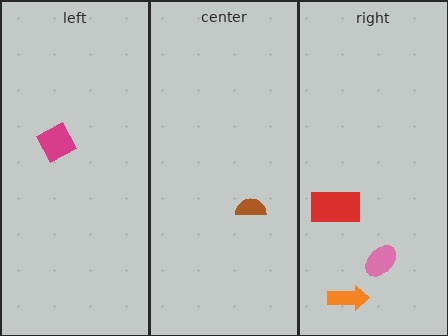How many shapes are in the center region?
1.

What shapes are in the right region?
The red rectangle, the orange arrow, the pink ellipse.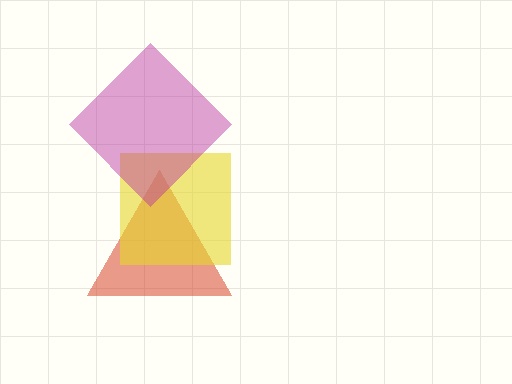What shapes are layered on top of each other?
The layered shapes are: a red triangle, a yellow square, a magenta diamond.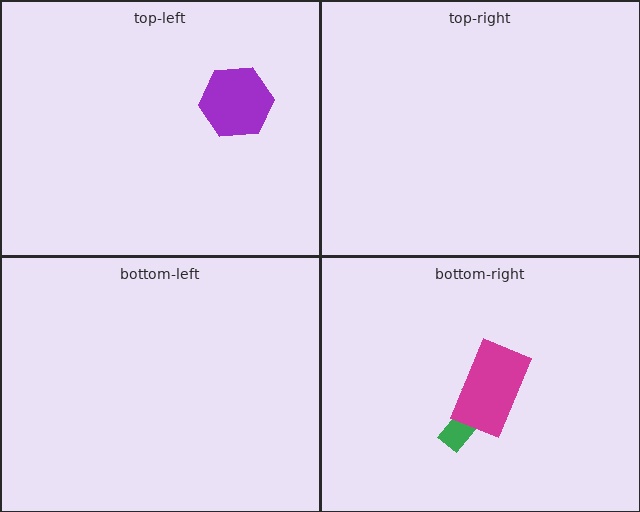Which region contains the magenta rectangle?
The bottom-right region.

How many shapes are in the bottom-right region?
2.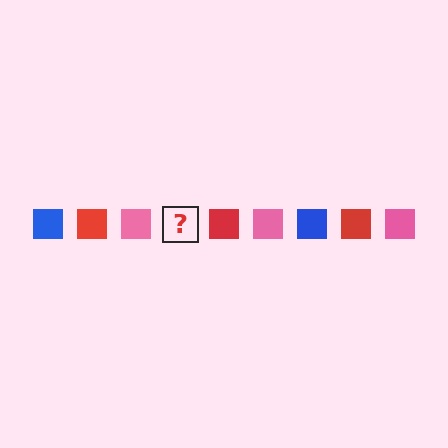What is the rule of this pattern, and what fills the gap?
The rule is that the pattern cycles through blue, red, pink squares. The gap should be filled with a blue square.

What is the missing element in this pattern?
The missing element is a blue square.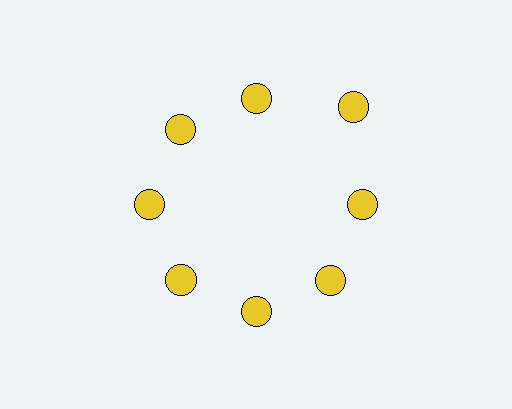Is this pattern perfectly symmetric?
No. The 8 yellow circles are arranged in a ring, but one element near the 2 o'clock position is pushed outward from the center, breaking the 8-fold rotational symmetry.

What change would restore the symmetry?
The symmetry would be restored by moving it inward, back onto the ring so that all 8 circles sit at equal angles and equal distance from the center.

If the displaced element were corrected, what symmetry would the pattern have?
It would have 8-fold rotational symmetry — the pattern would map onto itself every 45 degrees.